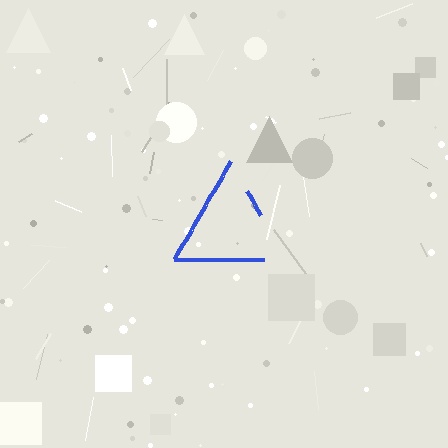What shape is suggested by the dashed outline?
The dashed outline suggests a triangle.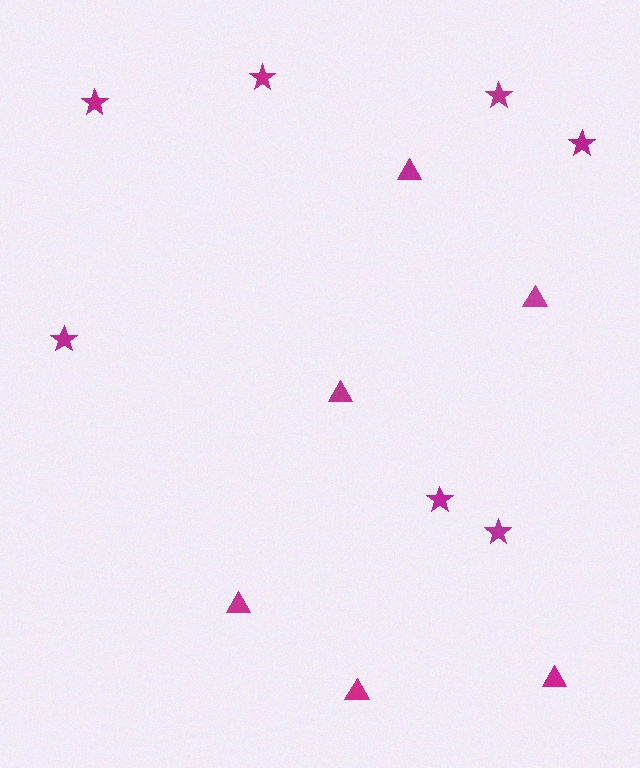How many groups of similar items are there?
There are 2 groups: one group of triangles (6) and one group of stars (7).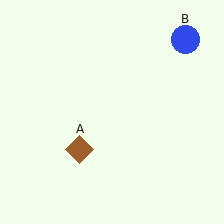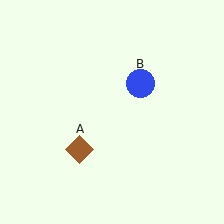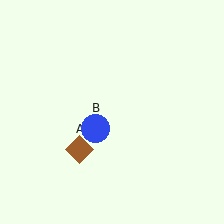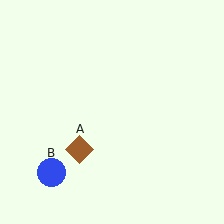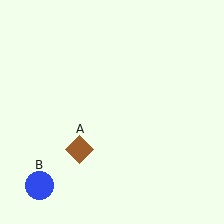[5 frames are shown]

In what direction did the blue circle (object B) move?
The blue circle (object B) moved down and to the left.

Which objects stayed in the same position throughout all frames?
Brown diamond (object A) remained stationary.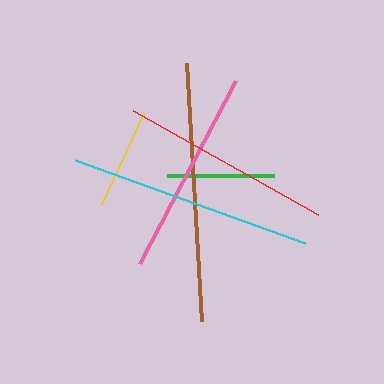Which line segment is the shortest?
The yellow line is the shortest at approximately 100 pixels.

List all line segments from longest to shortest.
From longest to shortest: brown, cyan, red, pink, green, yellow.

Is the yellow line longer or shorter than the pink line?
The pink line is longer than the yellow line.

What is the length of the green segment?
The green segment is approximately 108 pixels long.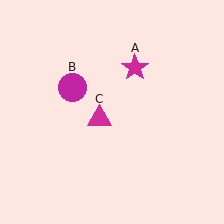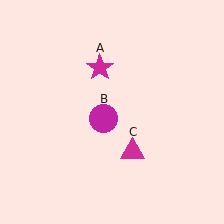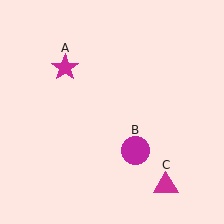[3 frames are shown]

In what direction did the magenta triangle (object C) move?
The magenta triangle (object C) moved down and to the right.